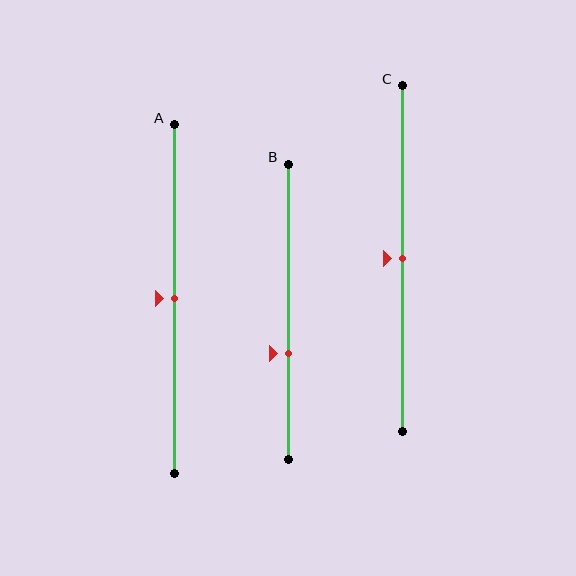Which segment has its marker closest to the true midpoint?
Segment A has its marker closest to the true midpoint.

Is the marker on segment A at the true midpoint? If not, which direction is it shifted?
Yes, the marker on segment A is at the true midpoint.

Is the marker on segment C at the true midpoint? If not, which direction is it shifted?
Yes, the marker on segment C is at the true midpoint.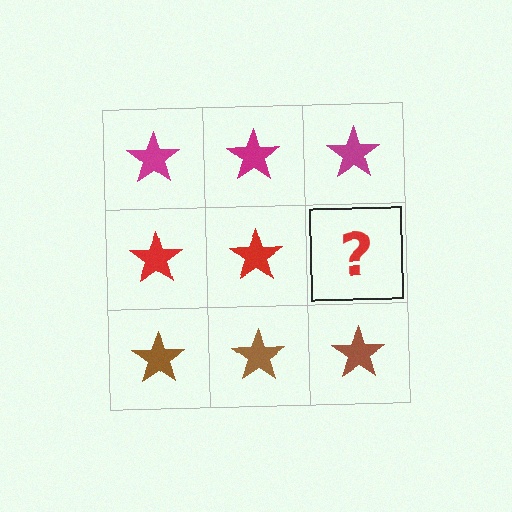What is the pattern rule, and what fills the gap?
The rule is that each row has a consistent color. The gap should be filled with a red star.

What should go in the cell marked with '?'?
The missing cell should contain a red star.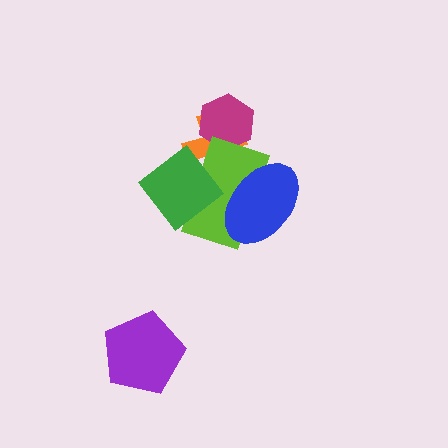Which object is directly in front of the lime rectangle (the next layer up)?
The blue ellipse is directly in front of the lime rectangle.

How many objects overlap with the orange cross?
3 objects overlap with the orange cross.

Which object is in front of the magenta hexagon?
The lime rectangle is in front of the magenta hexagon.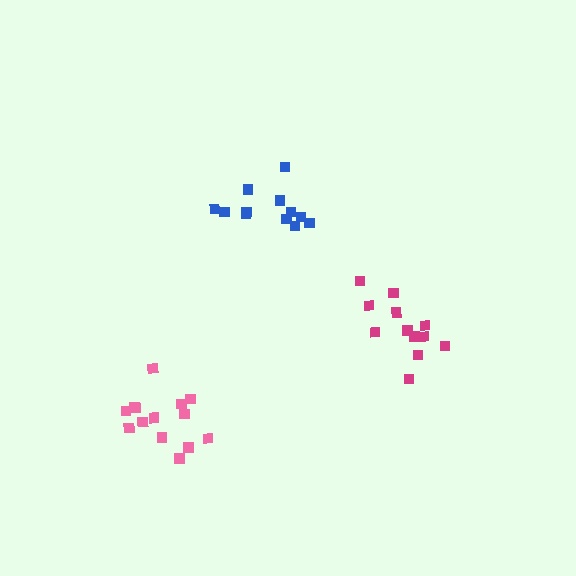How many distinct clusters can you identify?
There are 3 distinct clusters.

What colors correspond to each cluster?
The clusters are colored: pink, blue, magenta.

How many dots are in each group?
Group 1: 14 dots, Group 2: 12 dots, Group 3: 12 dots (38 total).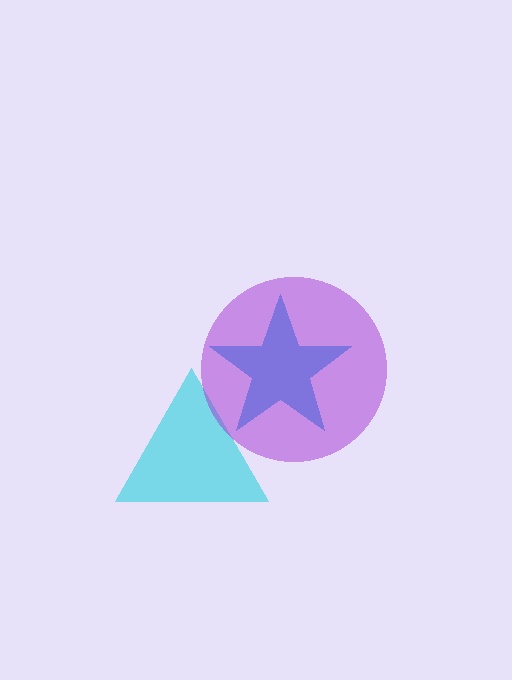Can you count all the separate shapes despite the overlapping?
Yes, there are 3 separate shapes.